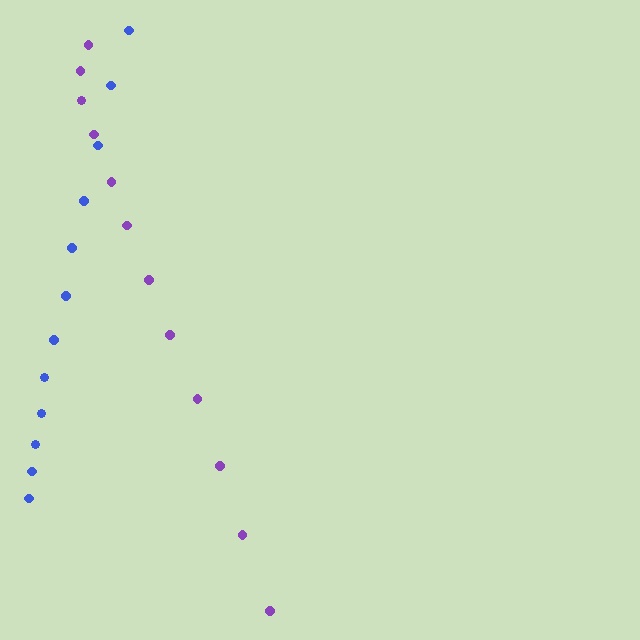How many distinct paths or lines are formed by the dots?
There are 2 distinct paths.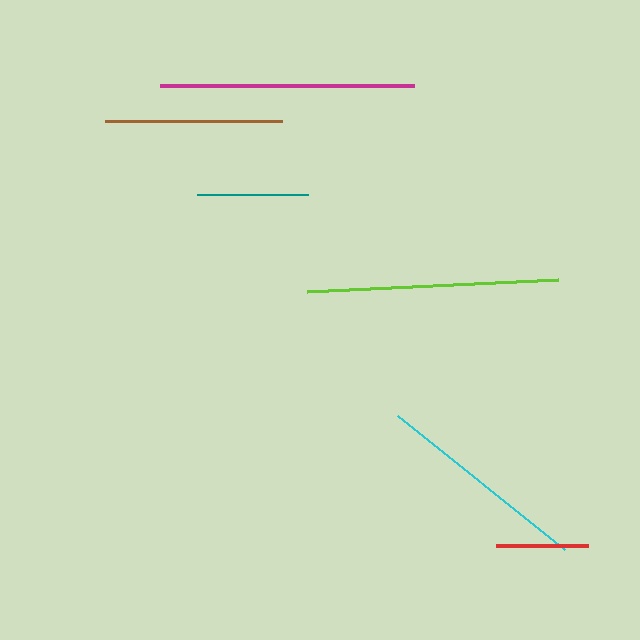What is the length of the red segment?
The red segment is approximately 92 pixels long.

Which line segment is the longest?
The magenta line is the longest at approximately 253 pixels.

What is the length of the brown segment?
The brown segment is approximately 176 pixels long.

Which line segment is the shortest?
The red line is the shortest at approximately 92 pixels.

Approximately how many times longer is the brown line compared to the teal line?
The brown line is approximately 1.6 times the length of the teal line.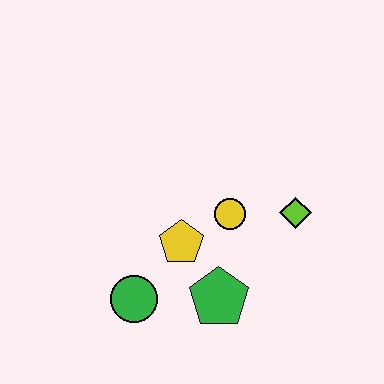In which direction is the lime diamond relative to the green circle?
The lime diamond is to the right of the green circle.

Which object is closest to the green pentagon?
The yellow pentagon is closest to the green pentagon.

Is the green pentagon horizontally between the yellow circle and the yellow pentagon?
Yes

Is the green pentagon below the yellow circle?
Yes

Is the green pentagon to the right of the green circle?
Yes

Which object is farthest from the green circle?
The lime diamond is farthest from the green circle.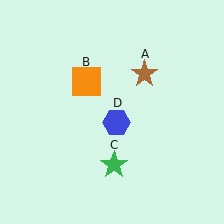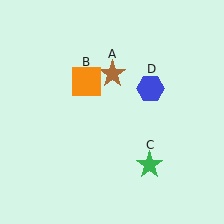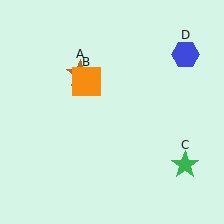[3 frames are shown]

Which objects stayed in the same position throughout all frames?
Orange square (object B) remained stationary.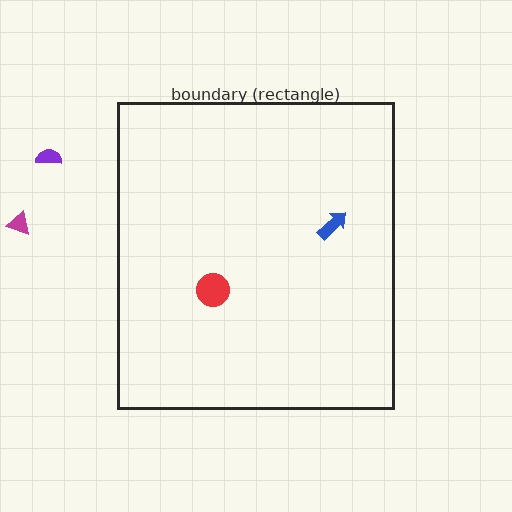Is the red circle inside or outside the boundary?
Inside.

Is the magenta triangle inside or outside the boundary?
Outside.